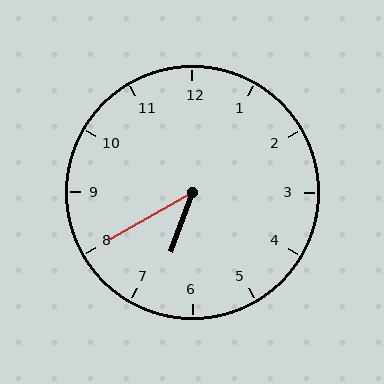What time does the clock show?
6:40.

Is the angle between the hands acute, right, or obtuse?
It is acute.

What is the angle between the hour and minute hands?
Approximately 40 degrees.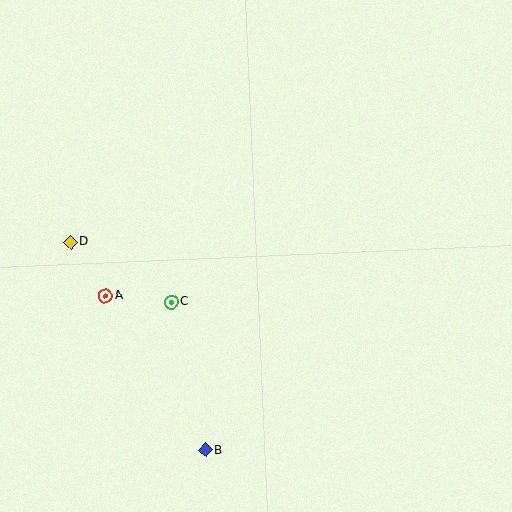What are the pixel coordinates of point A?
Point A is at (105, 296).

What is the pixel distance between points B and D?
The distance between B and D is 248 pixels.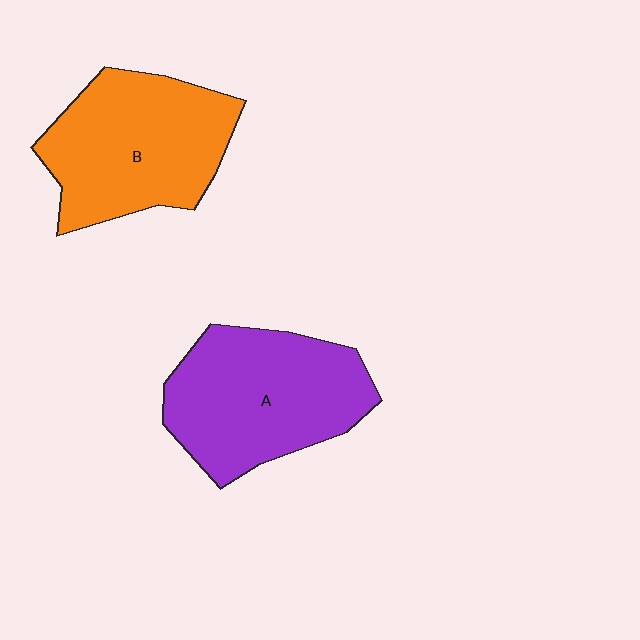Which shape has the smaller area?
Shape B (orange).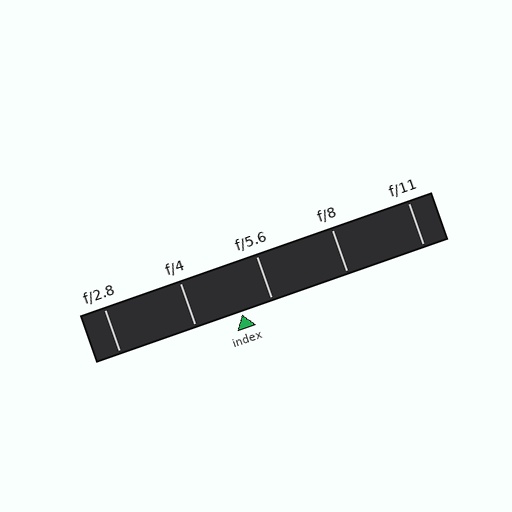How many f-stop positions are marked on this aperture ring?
There are 5 f-stop positions marked.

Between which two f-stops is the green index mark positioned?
The index mark is between f/4 and f/5.6.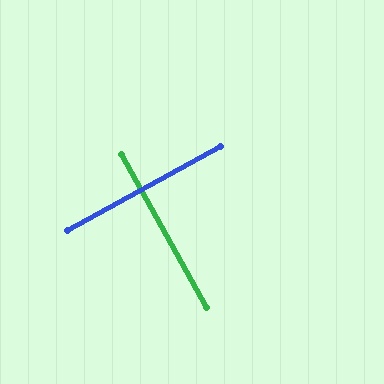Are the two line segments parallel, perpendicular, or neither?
Perpendicular — they meet at approximately 90°.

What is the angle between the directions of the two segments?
Approximately 90 degrees.